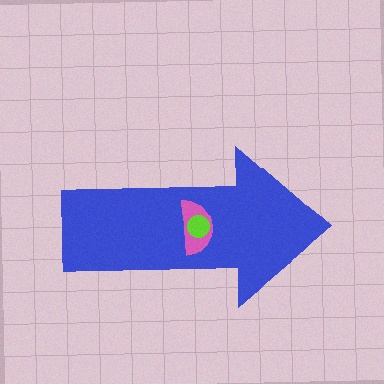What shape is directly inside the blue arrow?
The pink semicircle.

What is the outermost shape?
The blue arrow.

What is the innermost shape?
The lime circle.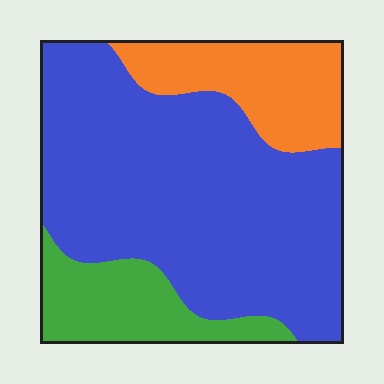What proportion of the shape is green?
Green takes up about one sixth (1/6) of the shape.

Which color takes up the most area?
Blue, at roughly 65%.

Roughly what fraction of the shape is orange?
Orange takes up about one fifth (1/5) of the shape.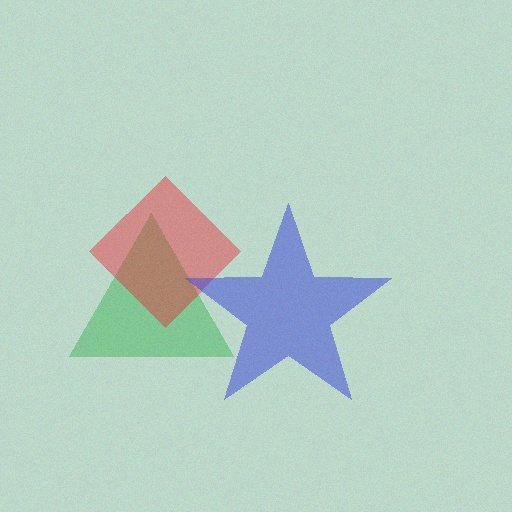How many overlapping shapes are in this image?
There are 3 overlapping shapes in the image.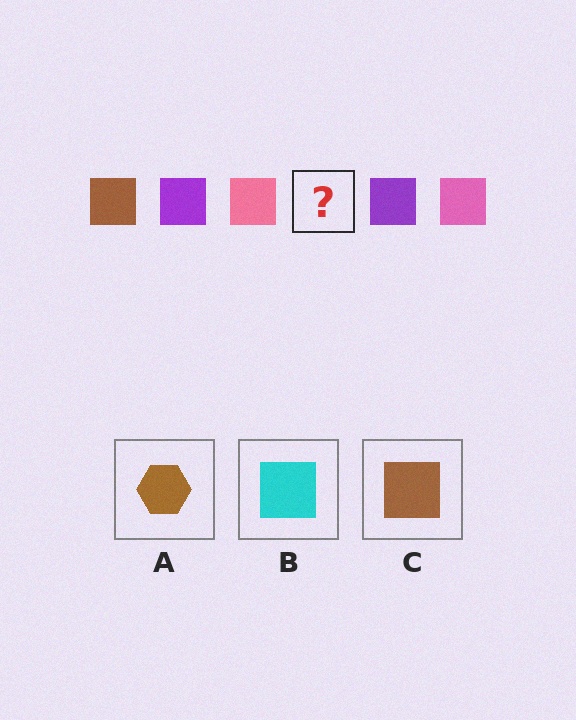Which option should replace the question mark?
Option C.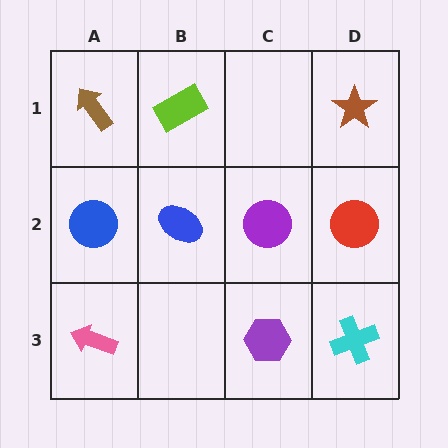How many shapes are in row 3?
3 shapes.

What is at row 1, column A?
A brown arrow.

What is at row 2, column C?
A purple circle.